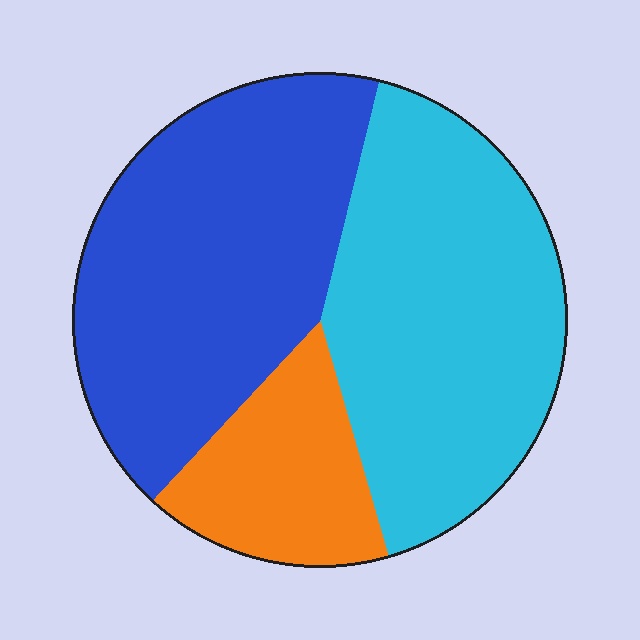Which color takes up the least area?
Orange, at roughly 15%.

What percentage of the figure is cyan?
Cyan covers roughly 40% of the figure.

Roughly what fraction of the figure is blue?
Blue takes up between a quarter and a half of the figure.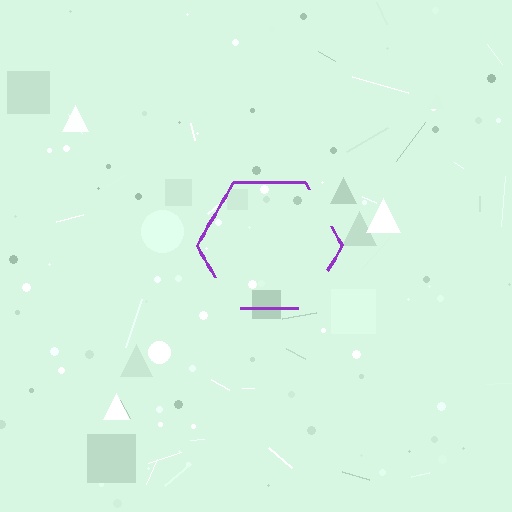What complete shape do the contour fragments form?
The contour fragments form a hexagon.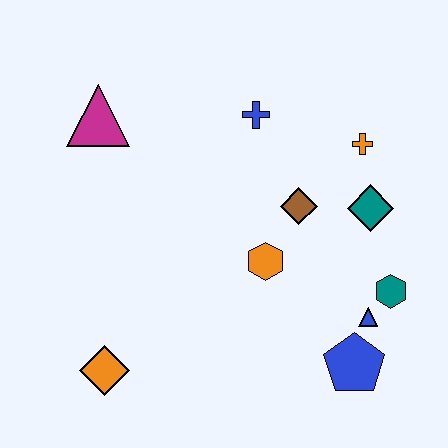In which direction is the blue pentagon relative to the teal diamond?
The blue pentagon is below the teal diamond.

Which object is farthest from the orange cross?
The orange diamond is farthest from the orange cross.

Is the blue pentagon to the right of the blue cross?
Yes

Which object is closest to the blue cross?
The brown diamond is closest to the blue cross.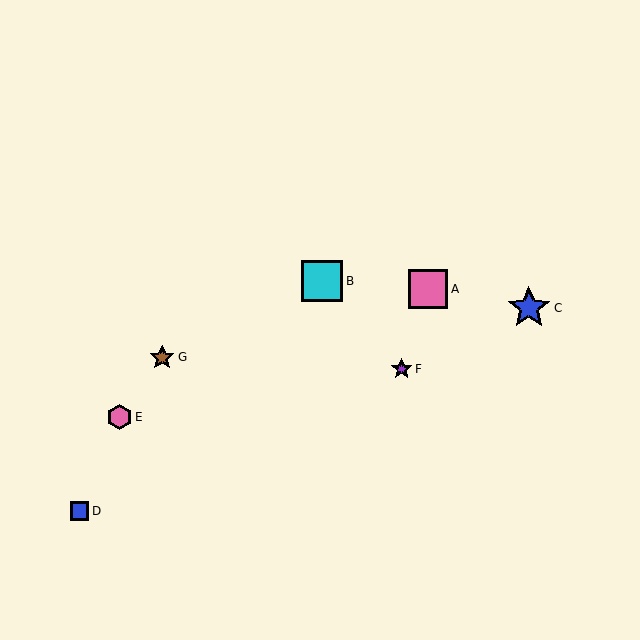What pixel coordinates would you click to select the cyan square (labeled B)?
Click at (322, 281) to select the cyan square B.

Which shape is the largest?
The blue star (labeled C) is the largest.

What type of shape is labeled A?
Shape A is a pink square.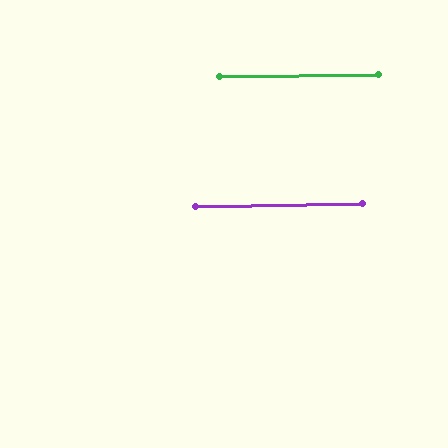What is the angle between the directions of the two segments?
Approximately 1 degree.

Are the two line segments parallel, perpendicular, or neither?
Parallel — their directions differ by only 0.8°.